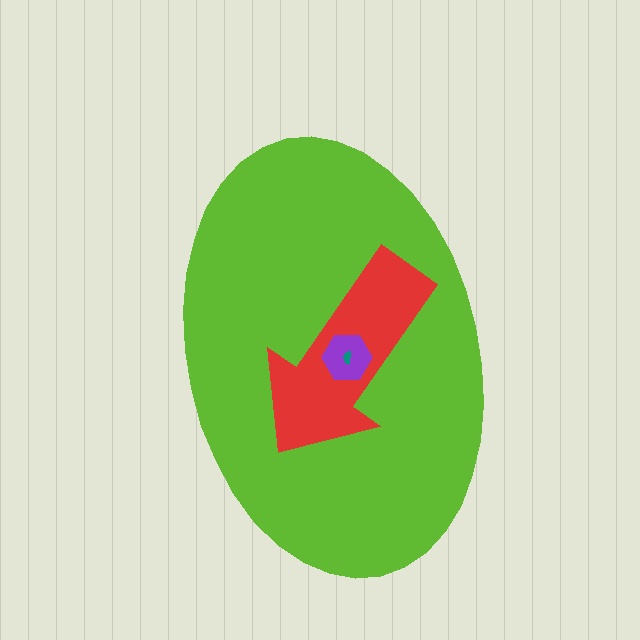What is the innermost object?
The teal semicircle.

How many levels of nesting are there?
4.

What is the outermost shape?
The lime ellipse.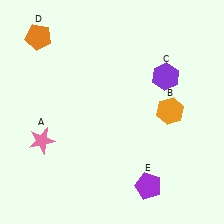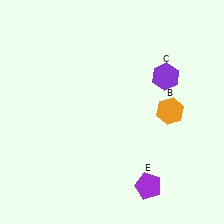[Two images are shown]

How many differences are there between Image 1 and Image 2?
There are 2 differences between the two images.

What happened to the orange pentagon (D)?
The orange pentagon (D) was removed in Image 2. It was in the top-left area of Image 1.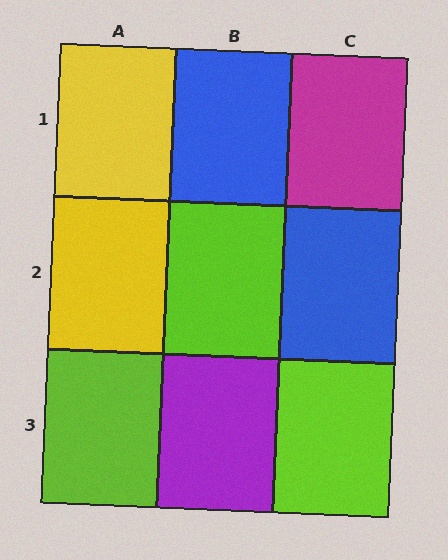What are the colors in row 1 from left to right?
Yellow, blue, magenta.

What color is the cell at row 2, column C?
Blue.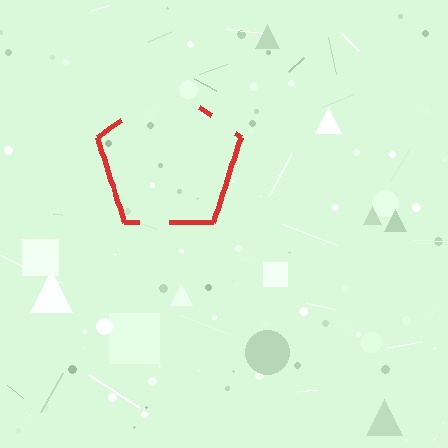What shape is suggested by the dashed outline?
The dashed outline suggests a pentagon.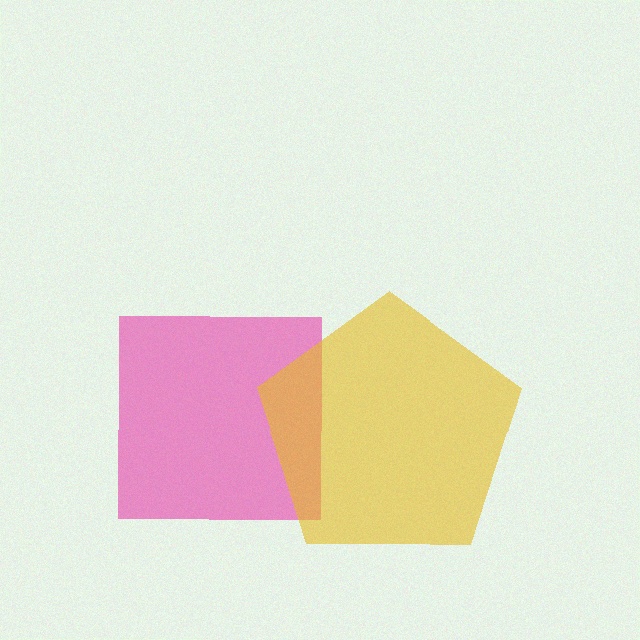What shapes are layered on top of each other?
The layered shapes are: a pink square, a yellow pentagon.